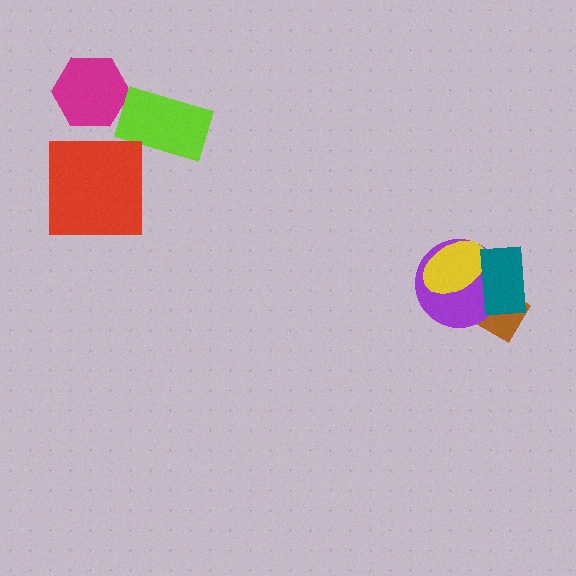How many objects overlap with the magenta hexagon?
0 objects overlap with the magenta hexagon.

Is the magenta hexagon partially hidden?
No, no other shape covers it.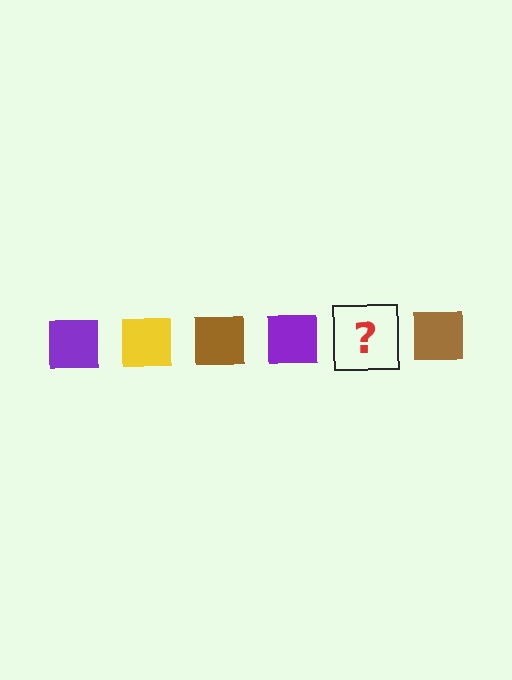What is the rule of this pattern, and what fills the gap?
The rule is that the pattern cycles through purple, yellow, brown squares. The gap should be filled with a yellow square.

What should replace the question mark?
The question mark should be replaced with a yellow square.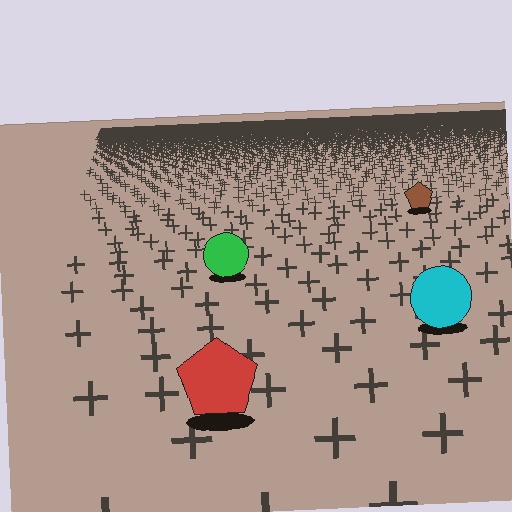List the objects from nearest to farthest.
From nearest to farthest: the red pentagon, the cyan circle, the green circle, the brown pentagon.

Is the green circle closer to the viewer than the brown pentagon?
Yes. The green circle is closer — you can tell from the texture gradient: the ground texture is coarser near it.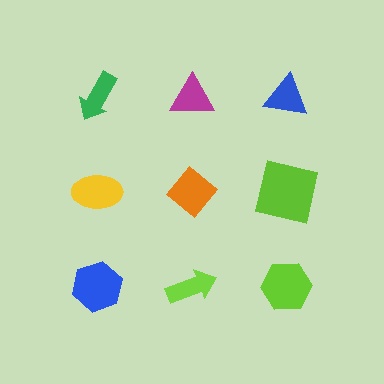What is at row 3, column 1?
A blue hexagon.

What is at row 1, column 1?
A green arrow.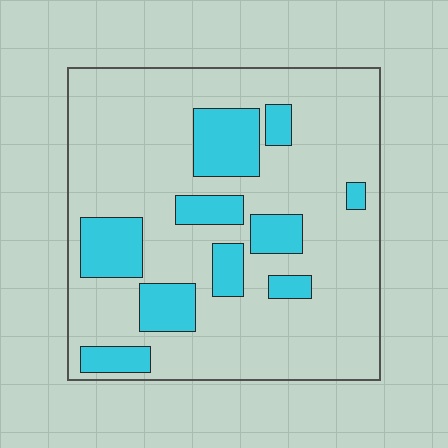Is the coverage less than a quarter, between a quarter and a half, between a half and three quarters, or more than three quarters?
Less than a quarter.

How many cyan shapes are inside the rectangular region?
10.